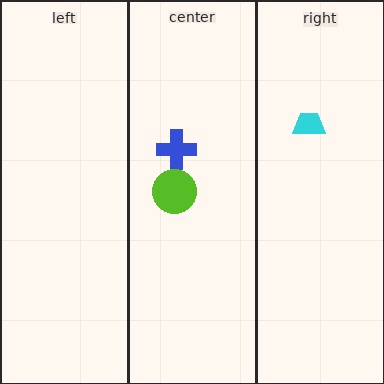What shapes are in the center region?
The blue cross, the lime circle.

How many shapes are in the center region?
2.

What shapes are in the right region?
The cyan trapezoid.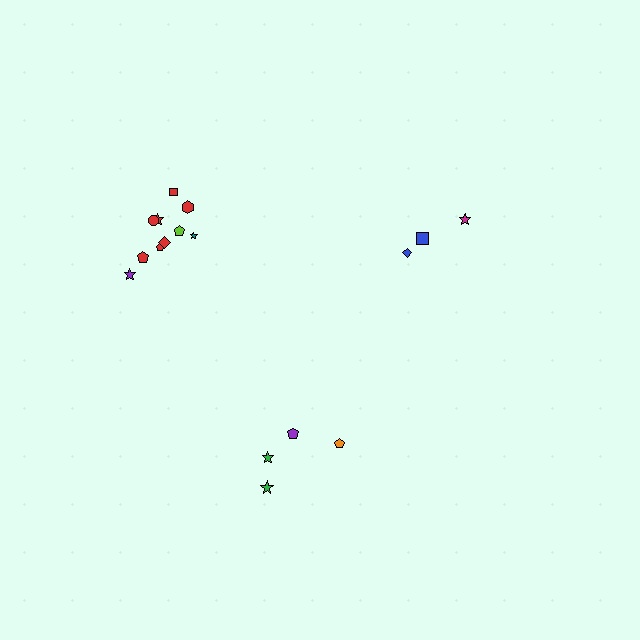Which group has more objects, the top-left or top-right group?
The top-left group.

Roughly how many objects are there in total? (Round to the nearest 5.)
Roughly 15 objects in total.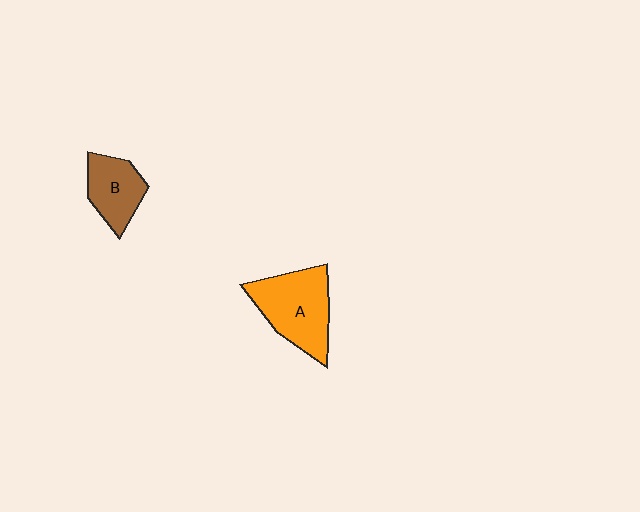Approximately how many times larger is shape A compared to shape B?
Approximately 1.6 times.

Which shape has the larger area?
Shape A (orange).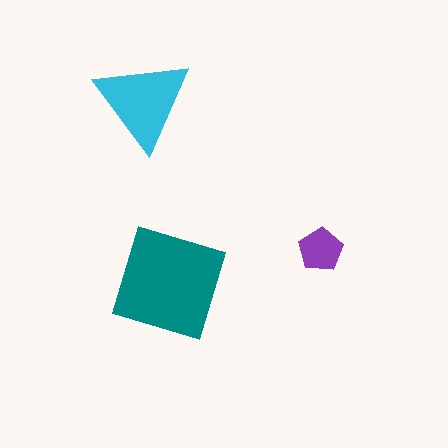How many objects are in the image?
There are 3 objects in the image.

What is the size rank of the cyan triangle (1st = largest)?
2nd.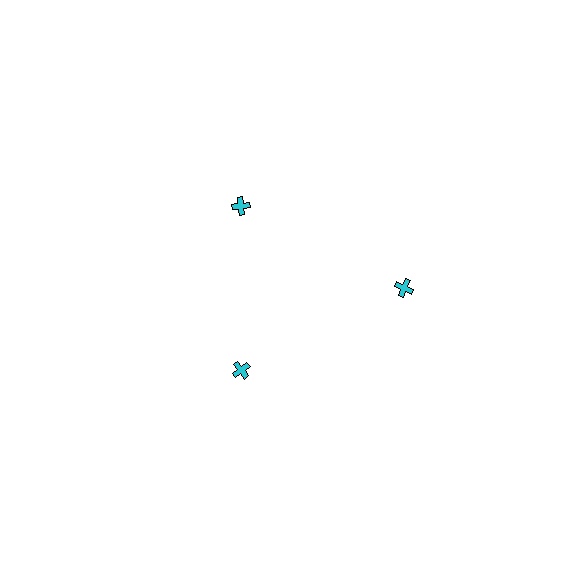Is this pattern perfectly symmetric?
No. The 3 cyan crosses are arranged in a ring, but one element near the 3 o'clock position is pushed outward from the center, breaking the 3-fold rotational symmetry.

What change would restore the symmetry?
The symmetry would be restored by moving it inward, back onto the ring so that all 3 crosses sit at equal angles and equal distance from the center.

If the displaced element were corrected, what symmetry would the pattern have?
It would have 3-fold rotational symmetry — the pattern would map onto itself every 120 degrees.